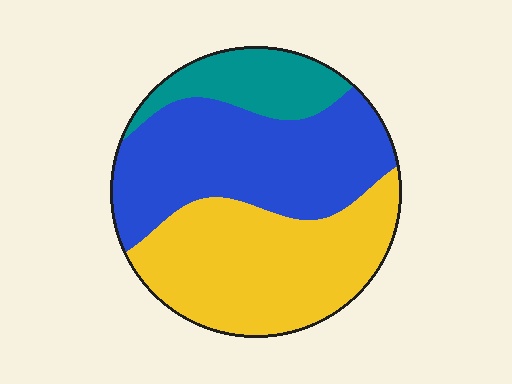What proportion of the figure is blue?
Blue takes up between a third and a half of the figure.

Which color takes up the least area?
Teal, at roughly 15%.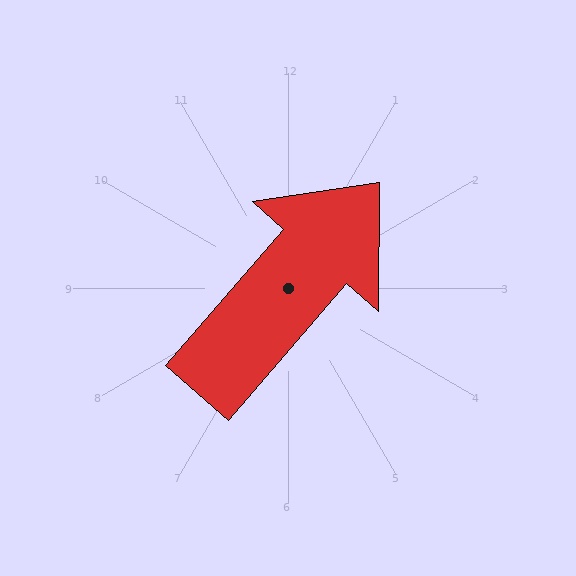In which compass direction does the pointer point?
Northeast.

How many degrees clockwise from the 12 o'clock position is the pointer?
Approximately 41 degrees.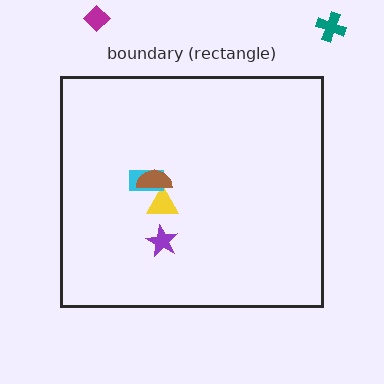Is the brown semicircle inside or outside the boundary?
Inside.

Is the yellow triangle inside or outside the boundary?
Inside.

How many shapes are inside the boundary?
4 inside, 2 outside.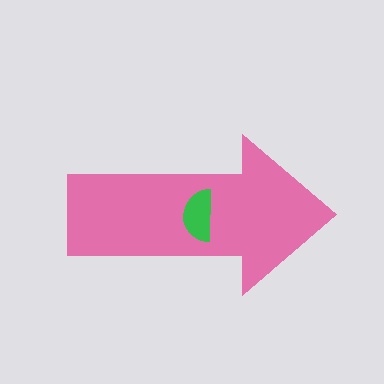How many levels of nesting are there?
2.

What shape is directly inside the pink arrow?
The green semicircle.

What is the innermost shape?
The green semicircle.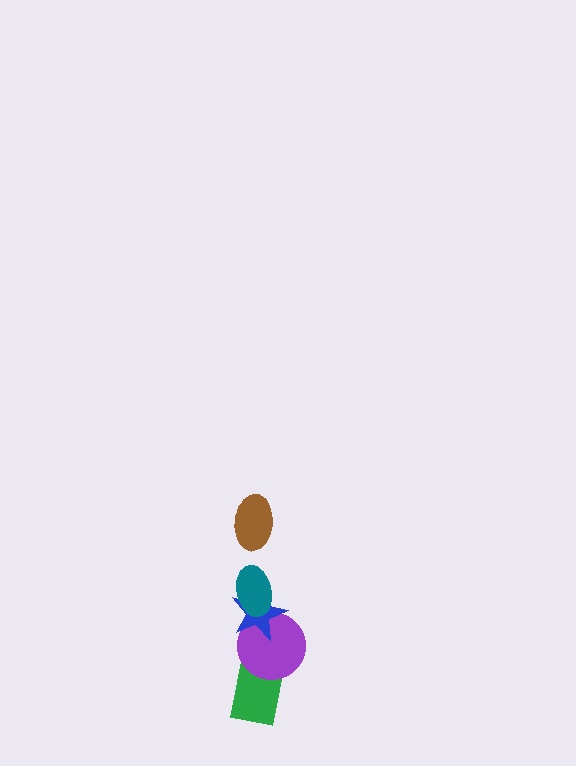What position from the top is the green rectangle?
The green rectangle is 5th from the top.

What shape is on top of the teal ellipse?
The brown ellipse is on top of the teal ellipse.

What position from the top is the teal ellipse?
The teal ellipse is 2nd from the top.